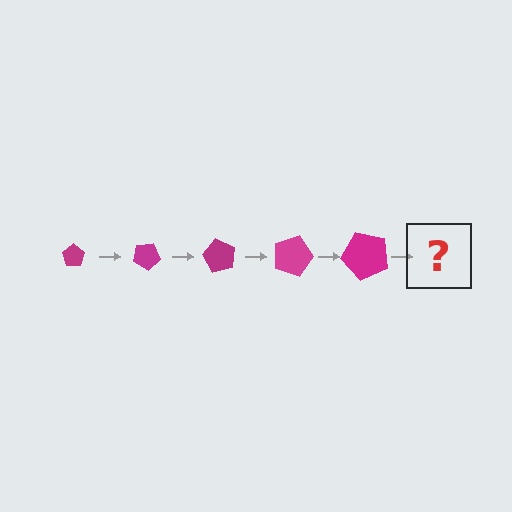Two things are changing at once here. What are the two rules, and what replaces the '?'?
The two rules are that the pentagon grows larger each step and it rotates 30 degrees each step. The '?' should be a pentagon, larger than the previous one and rotated 150 degrees from the start.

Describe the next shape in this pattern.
It should be a pentagon, larger than the previous one and rotated 150 degrees from the start.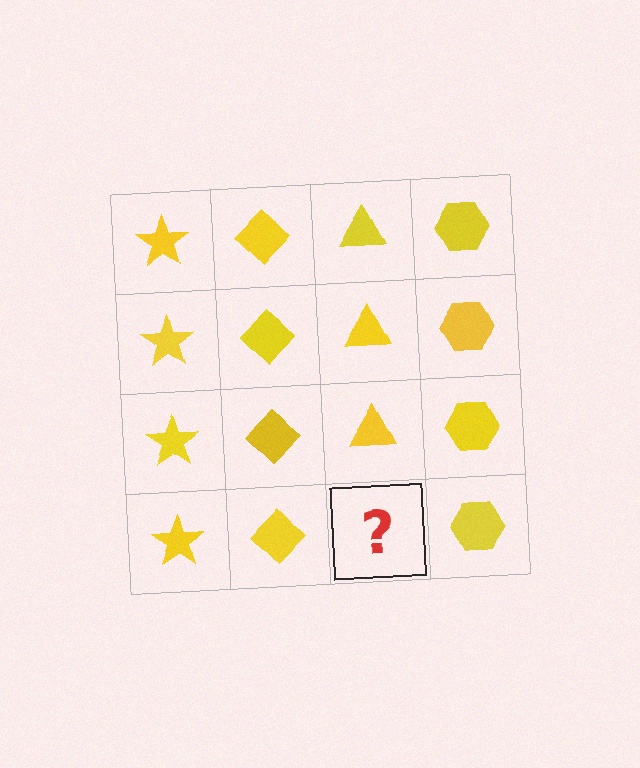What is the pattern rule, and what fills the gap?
The rule is that each column has a consistent shape. The gap should be filled with a yellow triangle.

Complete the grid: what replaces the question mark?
The question mark should be replaced with a yellow triangle.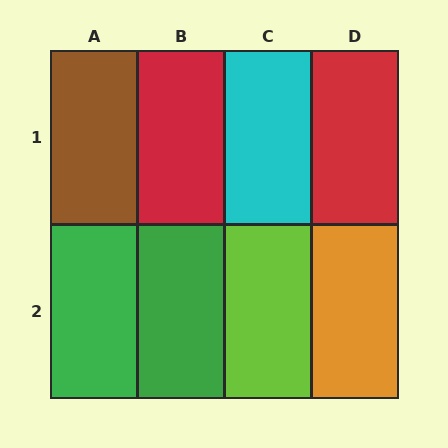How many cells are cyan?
1 cell is cyan.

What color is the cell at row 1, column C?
Cyan.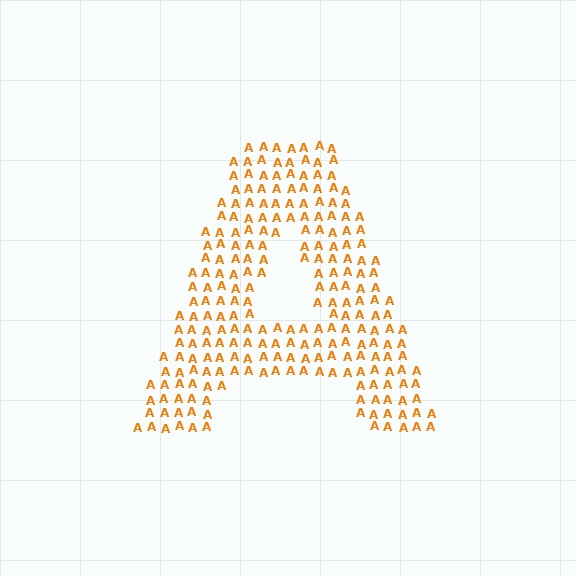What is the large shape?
The large shape is the letter A.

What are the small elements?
The small elements are letter A's.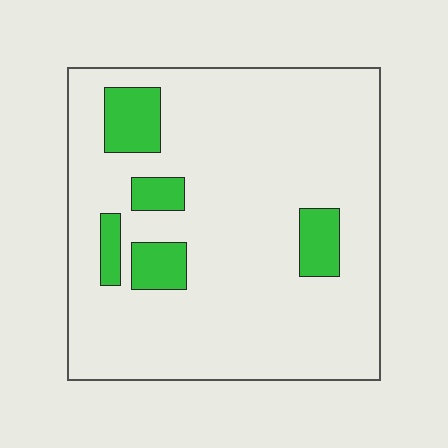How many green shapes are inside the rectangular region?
5.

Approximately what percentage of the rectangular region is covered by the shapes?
Approximately 15%.